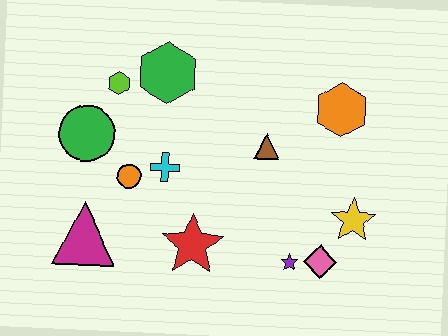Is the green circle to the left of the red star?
Yes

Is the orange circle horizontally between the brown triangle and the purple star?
No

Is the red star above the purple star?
Yes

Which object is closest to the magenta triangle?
The orange circle is closest to the magenta triangle.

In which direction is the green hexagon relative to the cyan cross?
The green hexagon is above the cyan cross.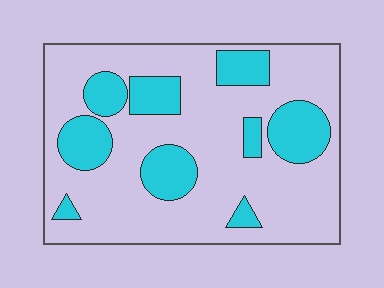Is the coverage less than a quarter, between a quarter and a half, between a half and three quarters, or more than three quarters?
Between a quarter and a half.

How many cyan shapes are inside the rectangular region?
9.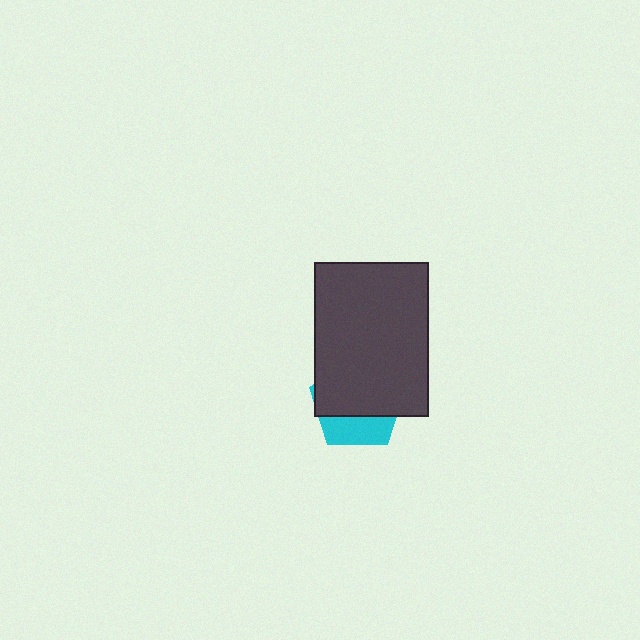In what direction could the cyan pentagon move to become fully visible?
The cyan pentagon could move down. That would shift it out from behind the dark gray rectangle entirely.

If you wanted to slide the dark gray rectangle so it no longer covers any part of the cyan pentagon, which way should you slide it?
Slide it up — that is the most direct way to separate the two shapes.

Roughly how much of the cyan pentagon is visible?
A small part of it is visible (roughly 31%).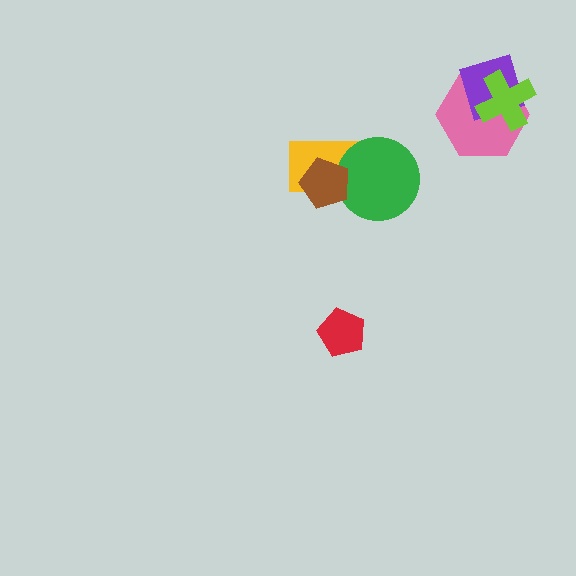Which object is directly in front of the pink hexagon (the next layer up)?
The purple square is directly in front of the pink hexagon.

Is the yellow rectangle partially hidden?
Yes, it is partially covered by another shape.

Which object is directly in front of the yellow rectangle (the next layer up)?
The green circle is directly in front of the yellow rectangle.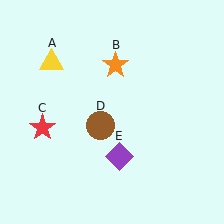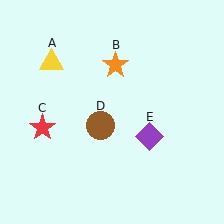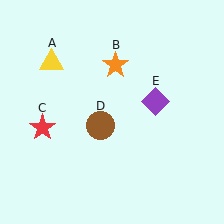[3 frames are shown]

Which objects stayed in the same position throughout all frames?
Yellow triangle (object A) and orange star (object B) and red star (object C) and brown circle (object D) remained stationary.